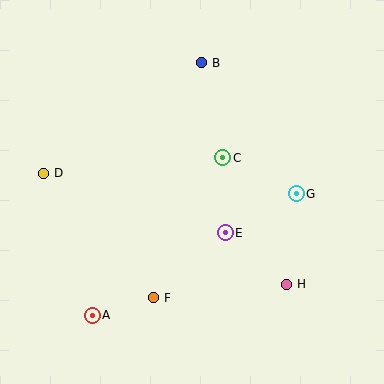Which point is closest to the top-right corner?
Point B is closest to the top-right corner.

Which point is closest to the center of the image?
Point C at (222, 158) is closest to the center.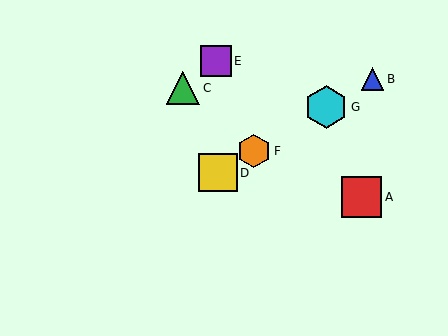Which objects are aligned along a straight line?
Objects B, D, F, G are aligned along a straight line.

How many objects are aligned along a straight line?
4 objects (B, D, F, G) are aligned along a straight line.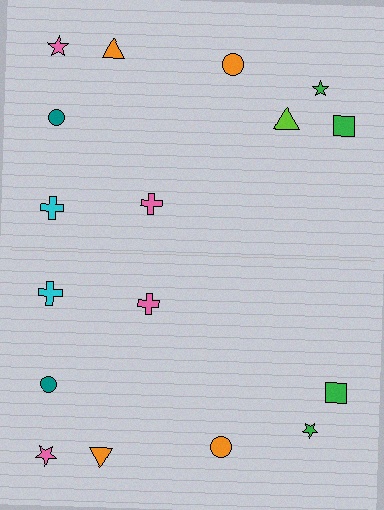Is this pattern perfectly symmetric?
No, the pattern is not perfectly symmetric. A lime triangle is missing from the bottom side.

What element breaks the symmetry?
A lime triangle is missing from the bottom side.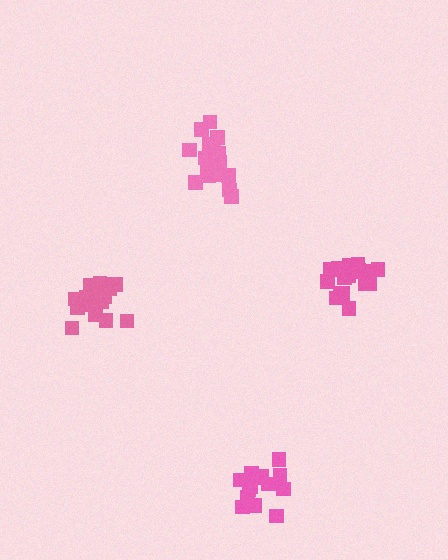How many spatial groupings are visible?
There are 4 spatial groupings.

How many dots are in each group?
Group 1: 18 dots, Group 2: 20 dots, Group 3: 16 dots, Group 4: 21 dots (75 total).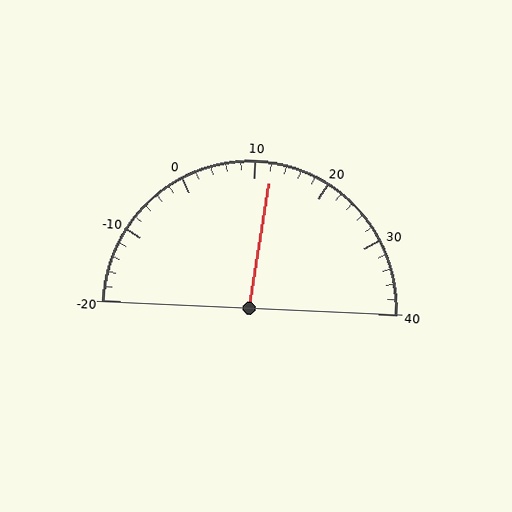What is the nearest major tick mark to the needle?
The nearest major tick mark is 10.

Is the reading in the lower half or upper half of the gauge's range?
The reading is in the upper half of the range (-20 to 40).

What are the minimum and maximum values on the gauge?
The gauge ranges from -20 to 40.